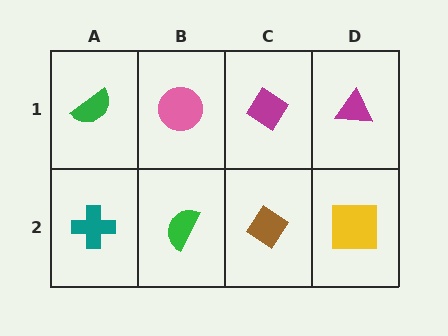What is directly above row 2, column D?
A magenta triangle.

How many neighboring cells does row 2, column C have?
3.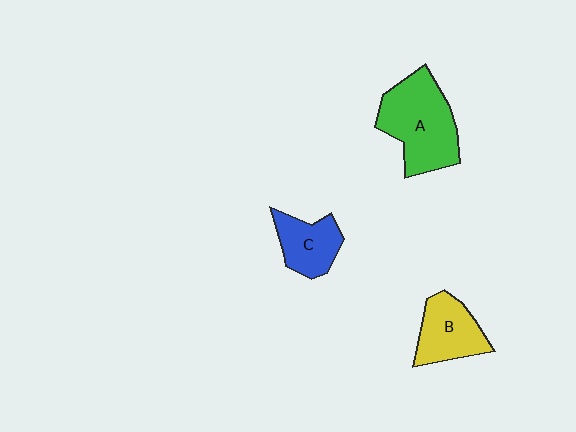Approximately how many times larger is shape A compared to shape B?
Approximately 1.6 times.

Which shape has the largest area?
Shape A (green).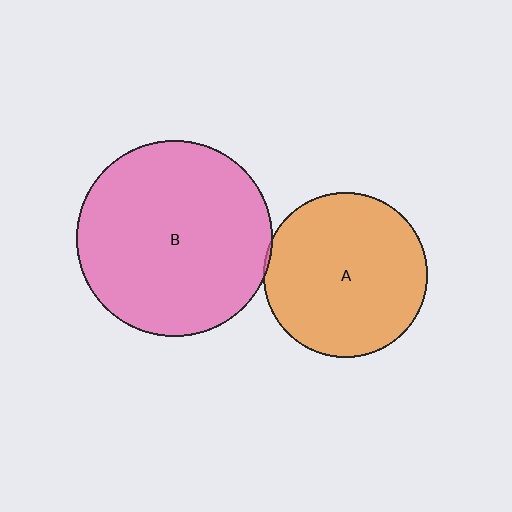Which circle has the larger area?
Circle B (pink).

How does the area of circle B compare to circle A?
Approximately 1.4 times.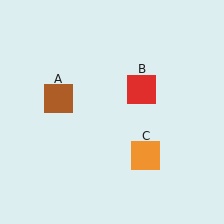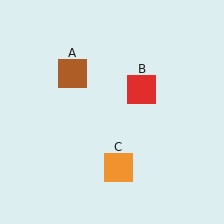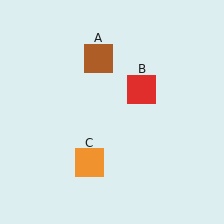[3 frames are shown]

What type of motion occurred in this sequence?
The brown square (object A), orange square (object C) rotated clockwise around the center of the scene.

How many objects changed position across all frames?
2 objects changed position: brown square (object A), orange square (object C).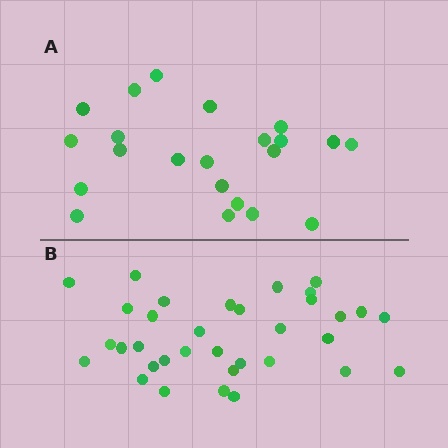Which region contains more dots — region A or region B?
Region B (the bottom region) has more dots.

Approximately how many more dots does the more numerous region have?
Region B has roughly 12 or so more dots than region A.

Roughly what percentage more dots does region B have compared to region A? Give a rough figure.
About 55% more.